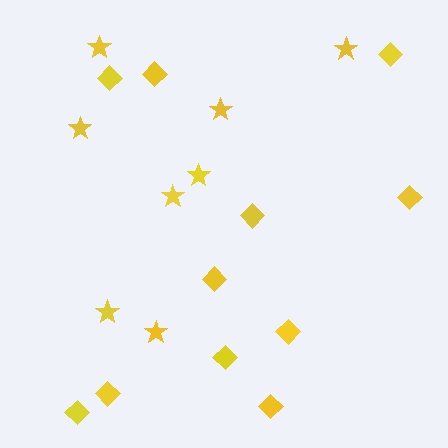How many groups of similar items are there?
There are 2 groups: one group of stars (8) and one group of diamonds (11).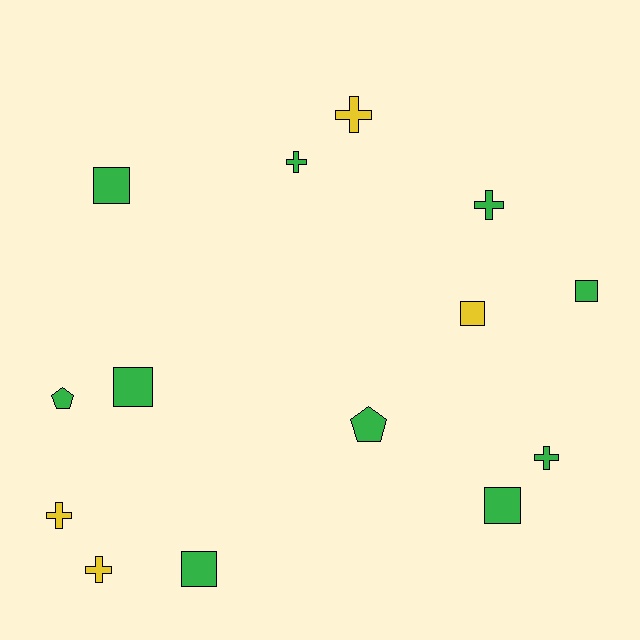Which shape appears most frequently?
Cross, with 6 objects.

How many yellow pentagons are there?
There are no yellow pentagons.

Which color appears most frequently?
Green, with 10 objects.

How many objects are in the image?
There are 14 objects.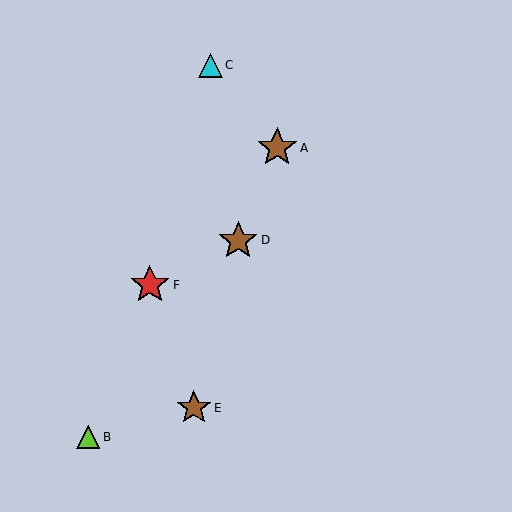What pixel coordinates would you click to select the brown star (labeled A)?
Click at (277, 148) to select the brown star A.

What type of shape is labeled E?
Shape E is a brown star.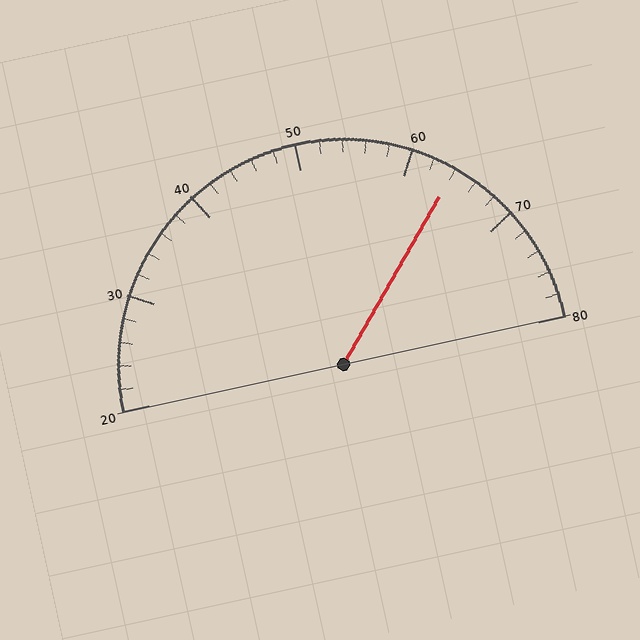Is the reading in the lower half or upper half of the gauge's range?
The reading is in the upper half of the range (20 to 80).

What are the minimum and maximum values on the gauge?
The gauge ranges from 20 to 80.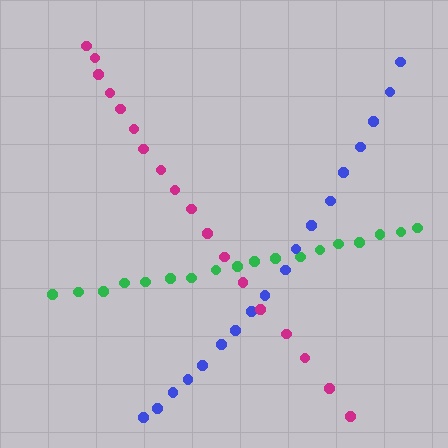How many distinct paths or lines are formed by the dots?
There are 3 distinct paths.